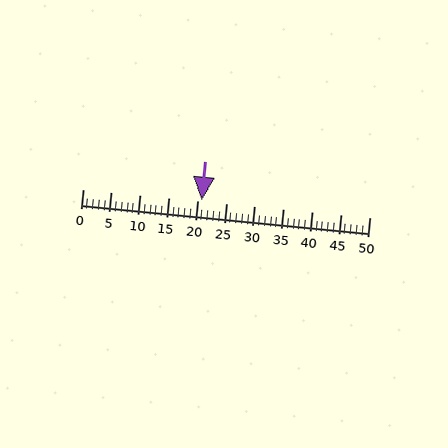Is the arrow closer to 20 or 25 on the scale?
The arrow is closer to 20.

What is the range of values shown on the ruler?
The ruler shows values from 0 to 50.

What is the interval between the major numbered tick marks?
The major tick marks are spaced 5 units apart.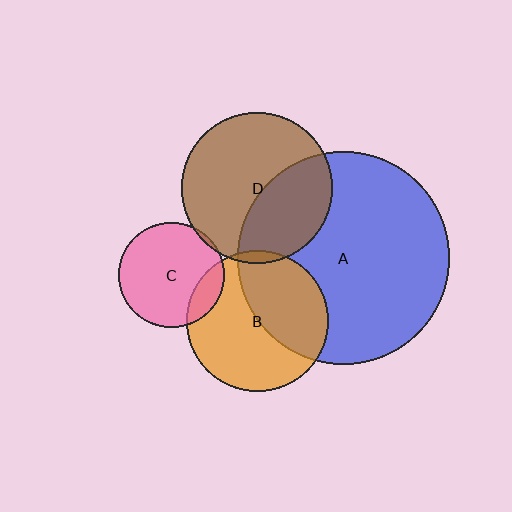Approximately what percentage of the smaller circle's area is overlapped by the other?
Approximately 40%.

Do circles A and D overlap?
Yes.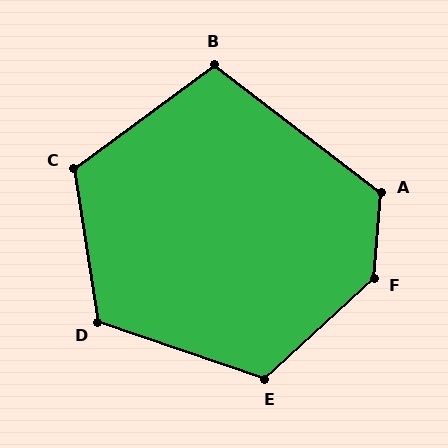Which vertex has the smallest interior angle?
B, at approximately 106 degrees.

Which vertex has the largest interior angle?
F, at approximately 137 degrees.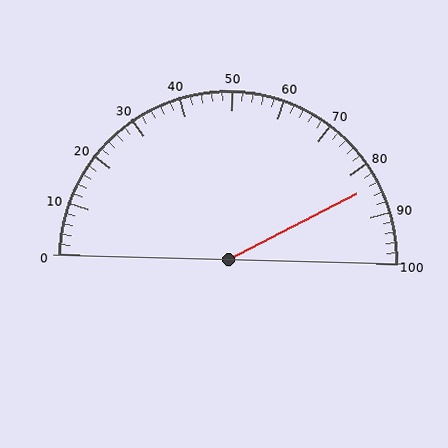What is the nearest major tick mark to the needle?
The nearest major tick mark is 80.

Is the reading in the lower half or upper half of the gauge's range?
The reading is in the upper half of the range (0 to 100).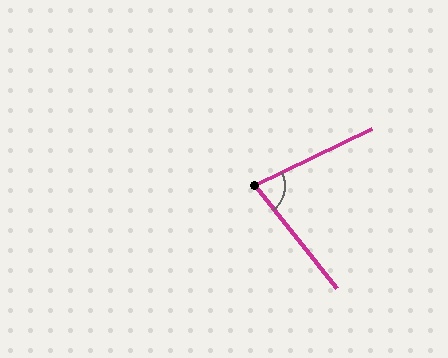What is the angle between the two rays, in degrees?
Approximately 78 degrees.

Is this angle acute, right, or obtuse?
It is acute.